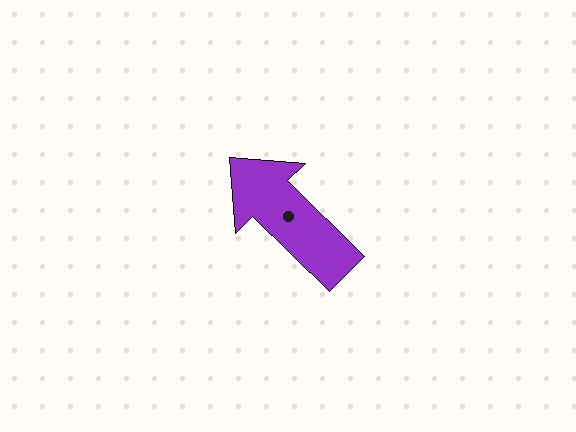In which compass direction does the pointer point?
Northwest.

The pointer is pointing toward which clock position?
Roughly 10 o'clock.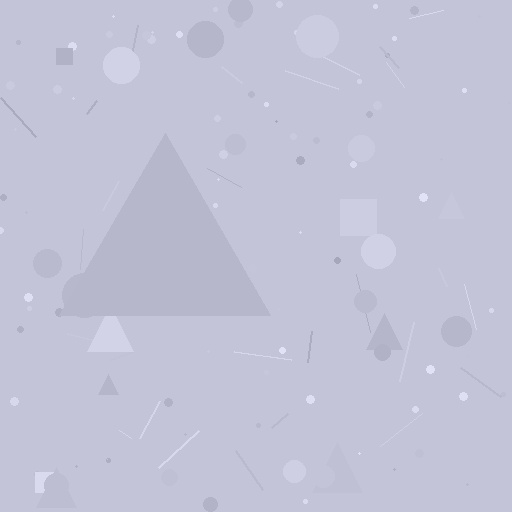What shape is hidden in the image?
A triangle is hidden in the image.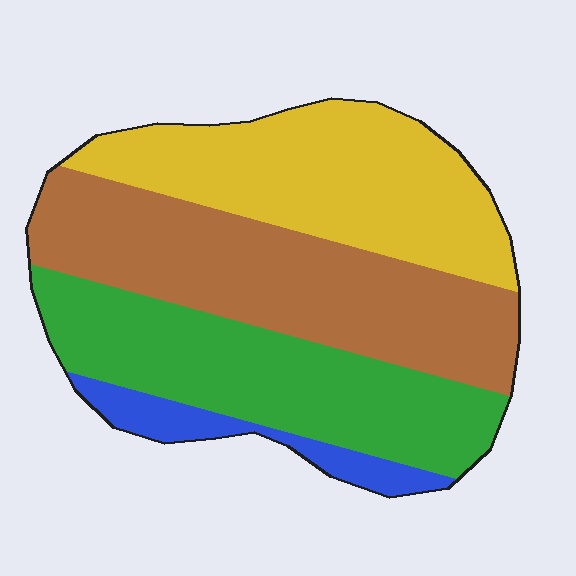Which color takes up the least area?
Blue, at roughly 5%.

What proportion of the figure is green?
Green takes up about one quarter (1/4) of the figure.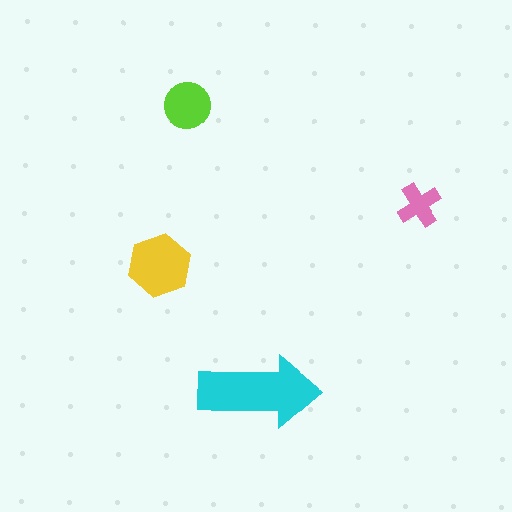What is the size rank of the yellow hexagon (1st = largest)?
2nd.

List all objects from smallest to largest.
The pink cross, the lime circle, the yellow hexagon, the cyan arrow.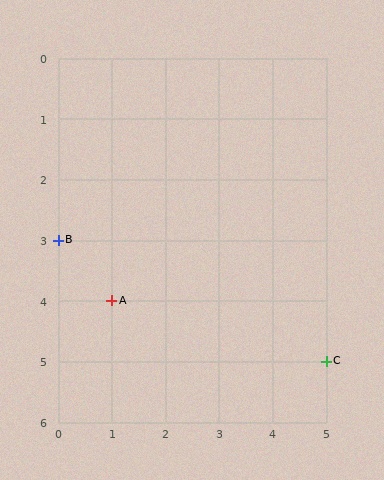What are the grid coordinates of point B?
Point B is at grid coordinates (0, 3).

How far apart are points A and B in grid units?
Points A and B are 1 column and 1 row apart (about 1.4 grid units diagonally).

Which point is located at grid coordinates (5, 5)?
Point C is at (5, 5).